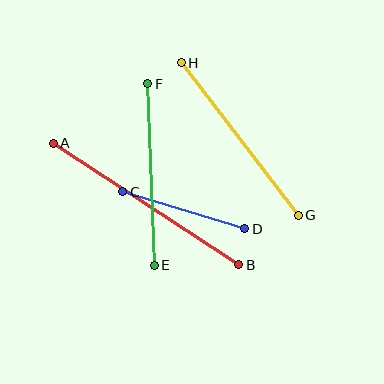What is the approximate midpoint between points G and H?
The midpoint is at approximately (240, 139) pixels.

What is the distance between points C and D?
The distance is approximately 128 pixels.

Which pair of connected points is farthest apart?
Points A and B are farthest apart.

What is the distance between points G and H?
The distance is approximately 193 pixels.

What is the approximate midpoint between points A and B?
The midpoint is at approximately (146, 204) pixels.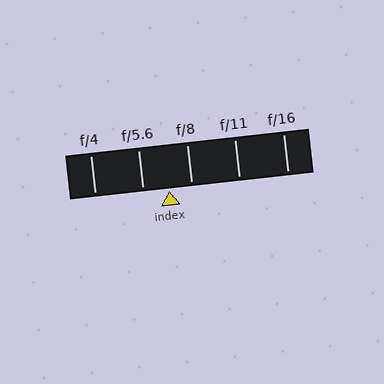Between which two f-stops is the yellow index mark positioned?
The index mark is between f/5.6 and f/8.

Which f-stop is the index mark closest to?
The index mark is closest to f/8.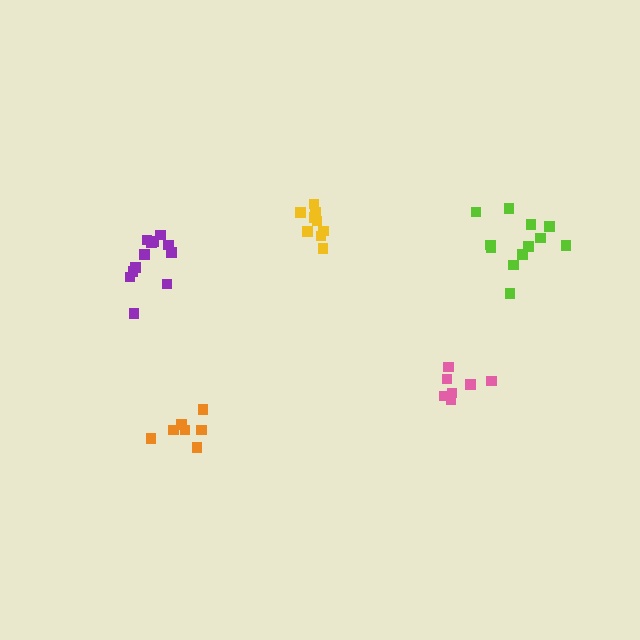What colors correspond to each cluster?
The clusters are colored: yellow, purple, lime, orange, pink.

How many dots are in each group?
Group 1: 9 dots, Group 2: 12 dots, Group 3: 12 dots, Group 4: 7 dots, Group 5: 7 dots (47 total).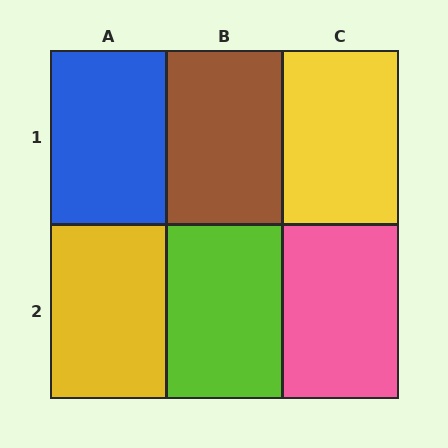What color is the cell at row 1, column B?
Brown.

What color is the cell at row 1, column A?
Blue.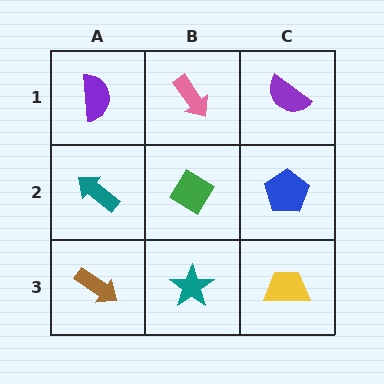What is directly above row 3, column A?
A teal arrow.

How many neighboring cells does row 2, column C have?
3.